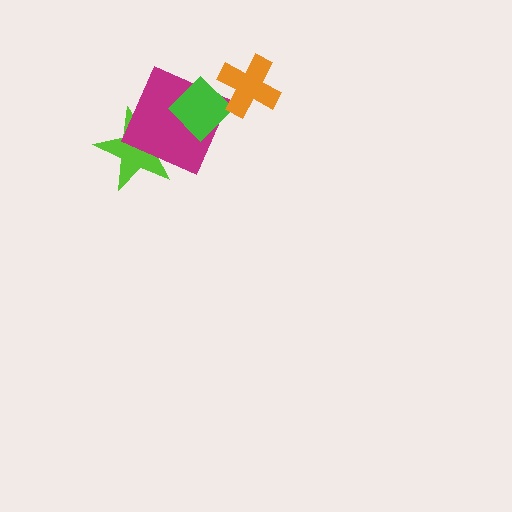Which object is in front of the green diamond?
The orange cross is in front of the green diamond.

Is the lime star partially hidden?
Yes, it is partially covered by another shape.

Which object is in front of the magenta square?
The green diamond is in front of the magenta square.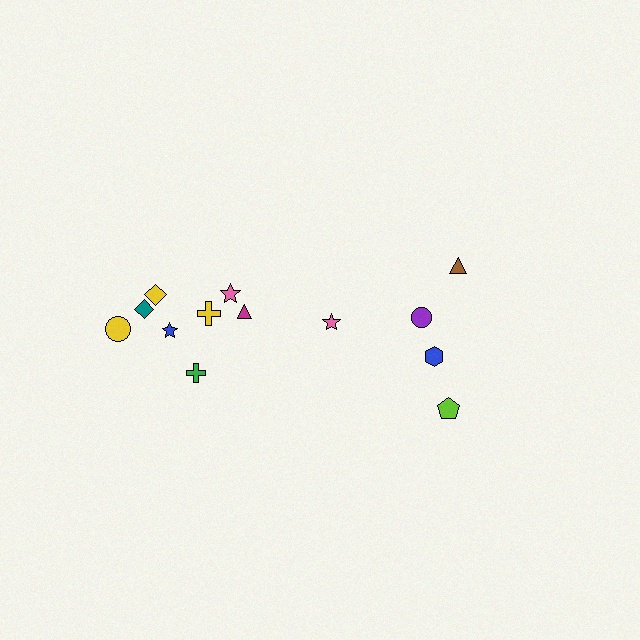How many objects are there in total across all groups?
There are 13 objects.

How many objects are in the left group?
There are 8 objects.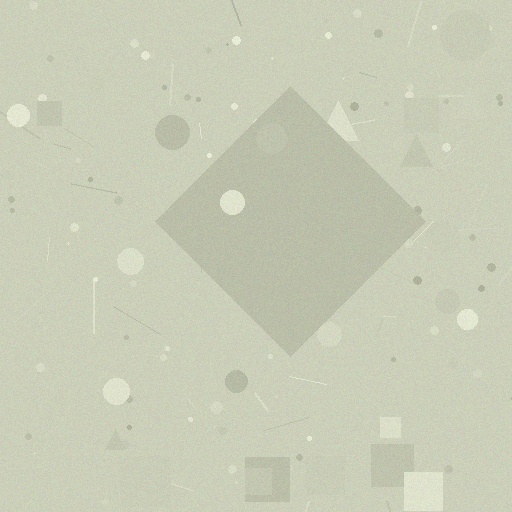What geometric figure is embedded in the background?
A diamond is embedded in the background.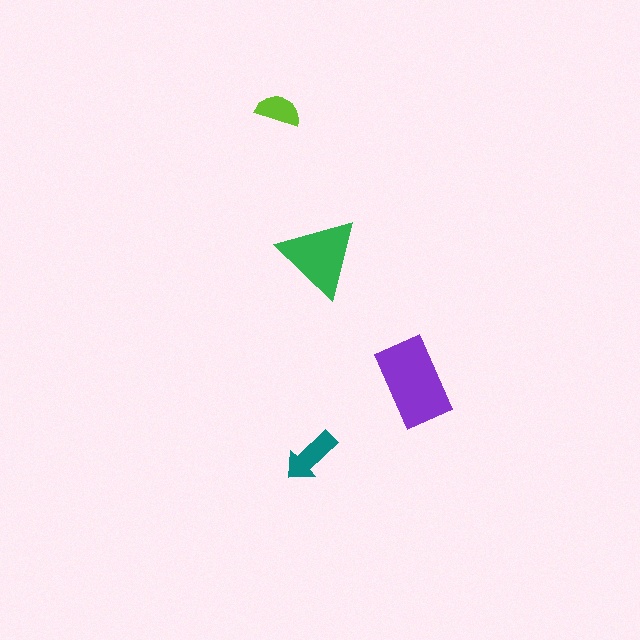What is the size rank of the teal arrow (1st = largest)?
3rd.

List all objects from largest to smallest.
The purple rectangle, the green triangle, the teal arrow, the lime semicircle.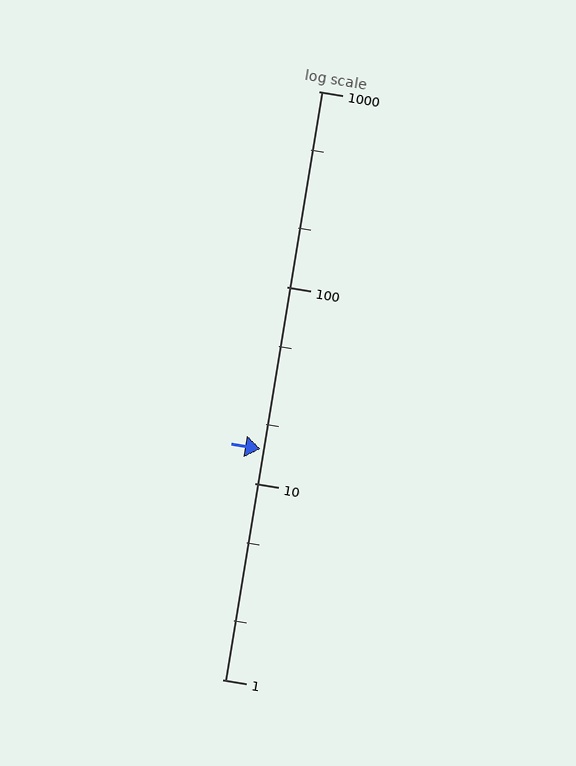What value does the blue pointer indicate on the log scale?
The pointer indicates approximately 15.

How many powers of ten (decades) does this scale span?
The scale spans 3 decades, from 1 to 1000.